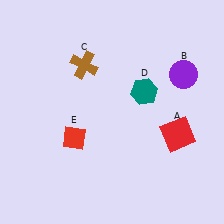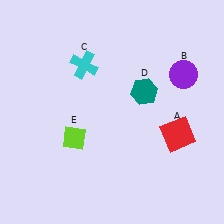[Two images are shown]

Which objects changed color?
C changed from brown to cyan. E changed from red to lime.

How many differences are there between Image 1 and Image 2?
There are 2 differences between the two images.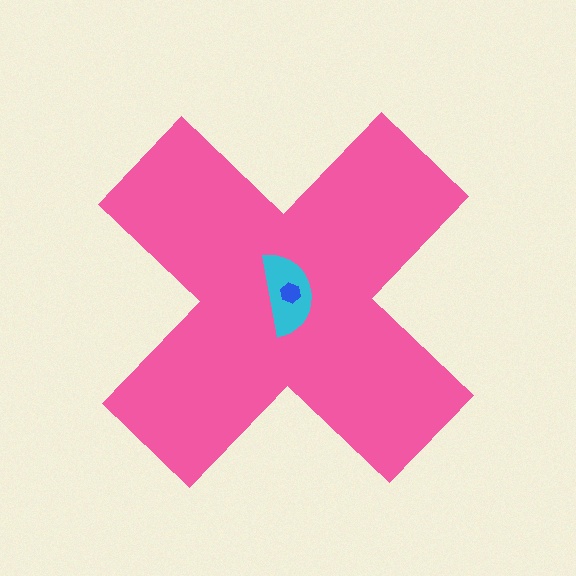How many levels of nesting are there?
3.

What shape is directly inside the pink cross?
The cyan semicircle.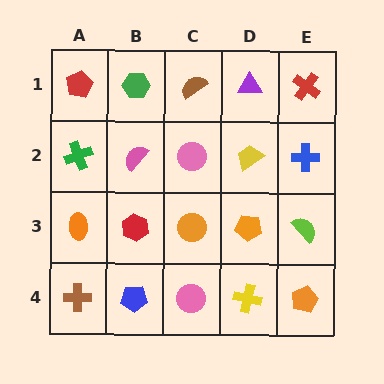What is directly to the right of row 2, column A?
A pink semicircle.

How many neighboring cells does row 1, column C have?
3.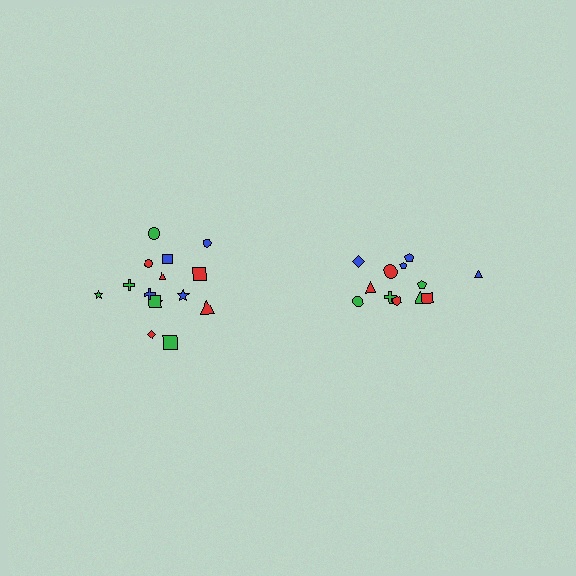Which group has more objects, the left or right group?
The left group.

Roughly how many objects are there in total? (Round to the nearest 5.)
Roughly 25 objects in total.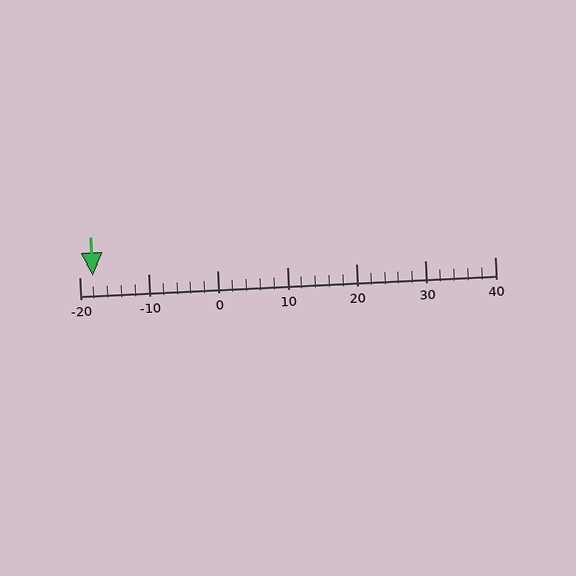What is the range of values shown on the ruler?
The ruler shows values from -20 to 40.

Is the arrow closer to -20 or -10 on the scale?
The arrow is closer to -20.